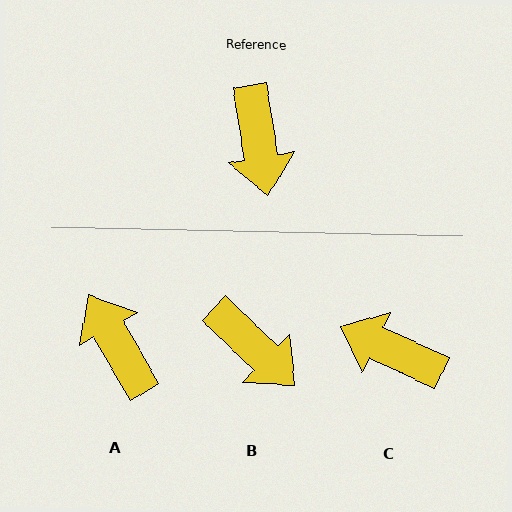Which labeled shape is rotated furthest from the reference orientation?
A, about 160 degrees away.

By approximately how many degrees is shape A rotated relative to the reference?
Approximately 160 degrees clockwise.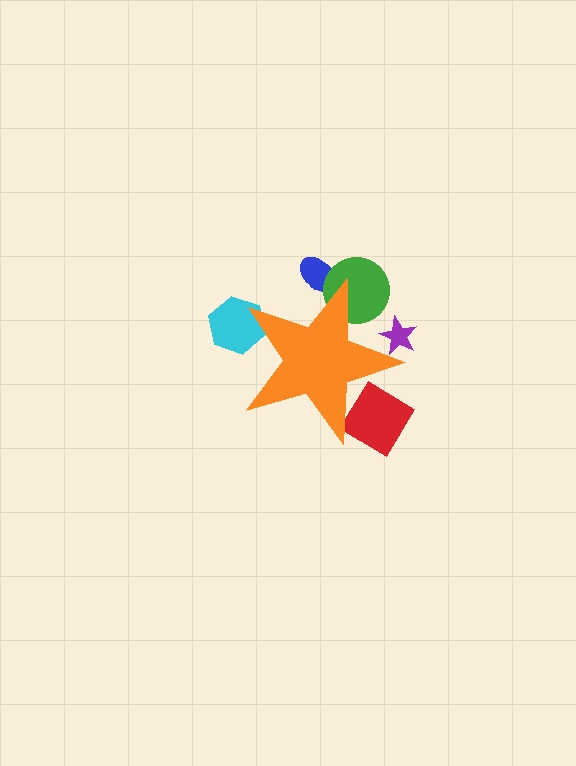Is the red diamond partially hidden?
Yes, the red diamond is partially hidden behind the orange star.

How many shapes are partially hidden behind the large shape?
5 shapes are partially hidden.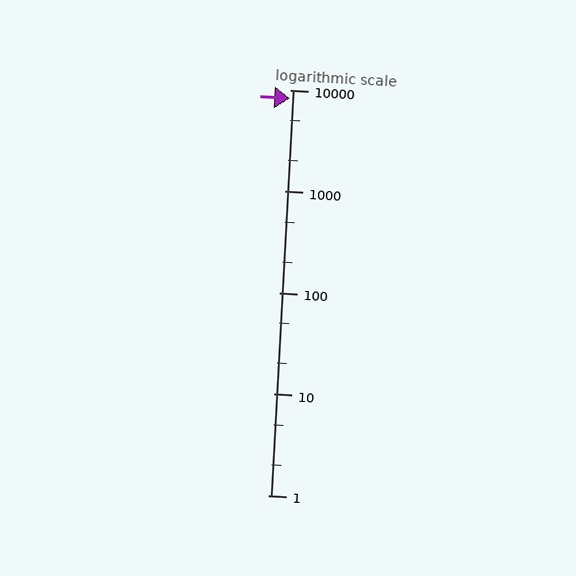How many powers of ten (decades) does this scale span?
The scale spans 4 decades, from 1 to 10000.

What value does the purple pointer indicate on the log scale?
The pointer indicates approximately 8300.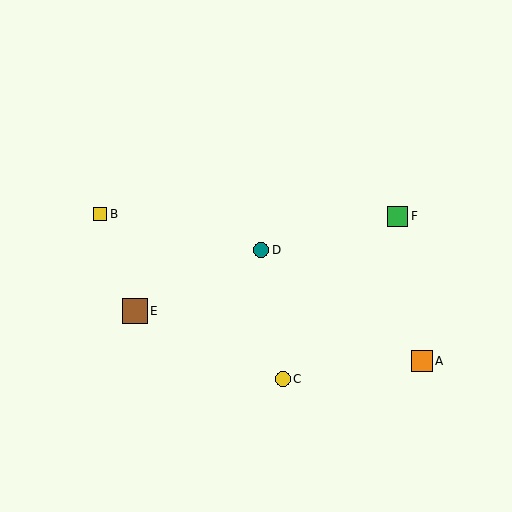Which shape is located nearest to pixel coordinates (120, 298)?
The brown square (labeled E) at (135, 311) is nearest to that location.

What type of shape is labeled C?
Shape C is a yellow circle.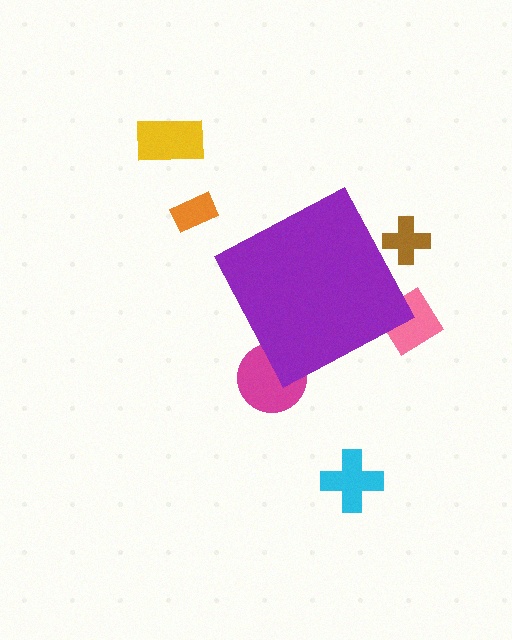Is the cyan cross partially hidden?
No, the cyan cross is fully visible.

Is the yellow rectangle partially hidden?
No, the yellow rectangle is fully visible.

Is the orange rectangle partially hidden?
No, the orange rectangle is fully visible.